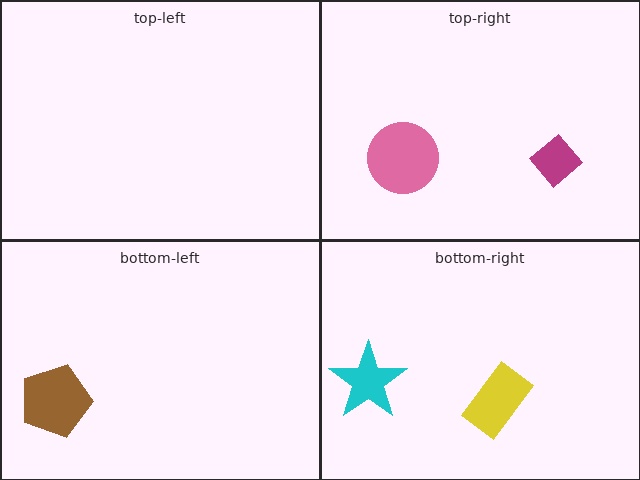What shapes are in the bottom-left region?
The brown pentagon.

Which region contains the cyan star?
The bottom-right region.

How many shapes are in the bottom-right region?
2.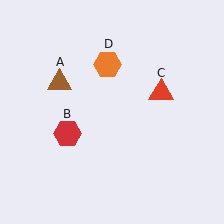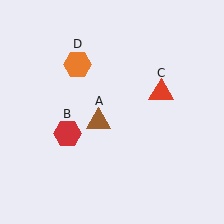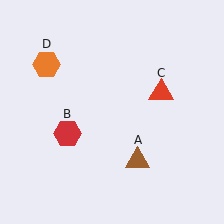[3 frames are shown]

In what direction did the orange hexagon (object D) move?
The orange hexagon (object D) moved left.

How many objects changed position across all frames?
2 objects changed position: brown triangle (object A), orange hexagon (object D).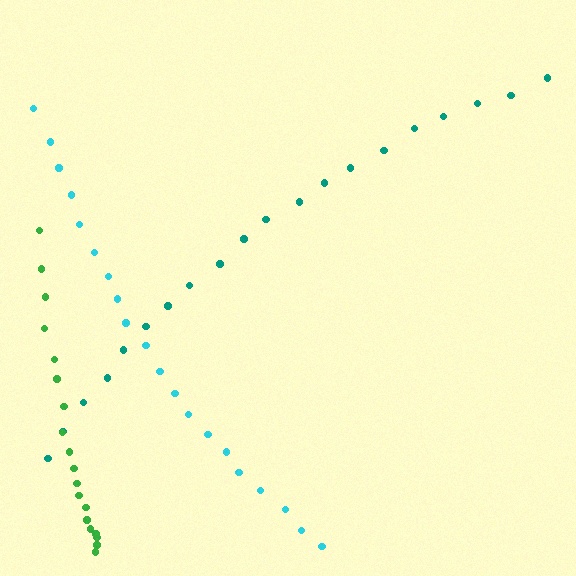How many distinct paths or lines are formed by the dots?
There are 3 distinct paths.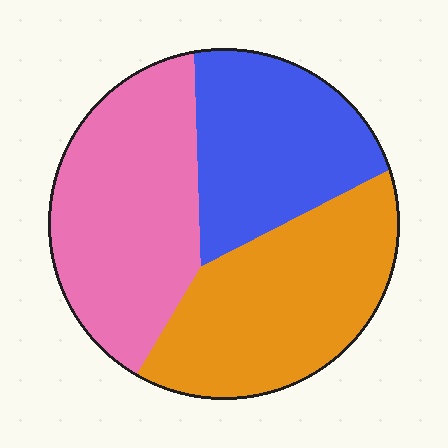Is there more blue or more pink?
Pink.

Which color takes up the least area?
Blue, at roughly 30%.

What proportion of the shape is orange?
Orange covers about 35% of the shape.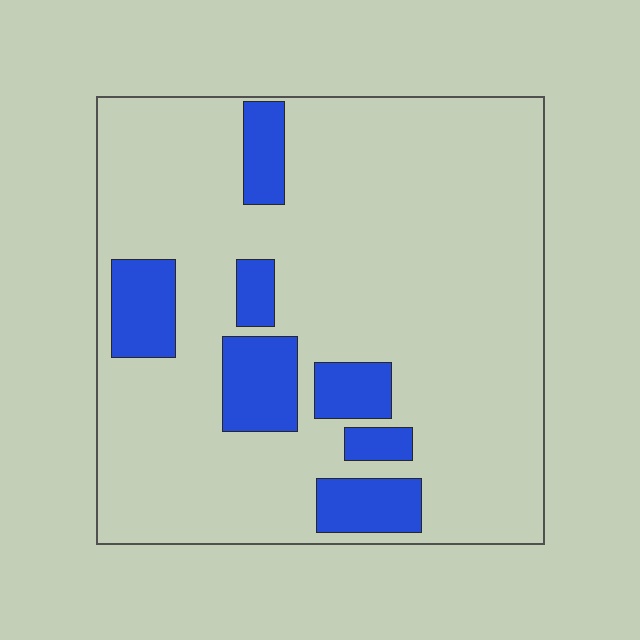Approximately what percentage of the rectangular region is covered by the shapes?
Approximately 15%.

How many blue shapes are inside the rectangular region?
7.